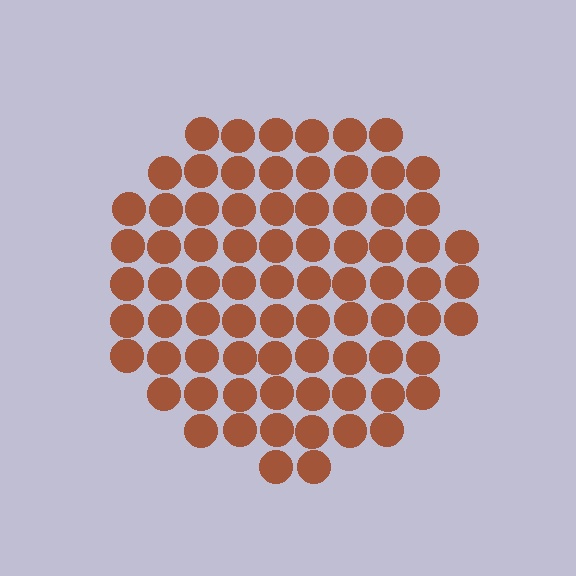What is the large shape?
The large shape is a circle.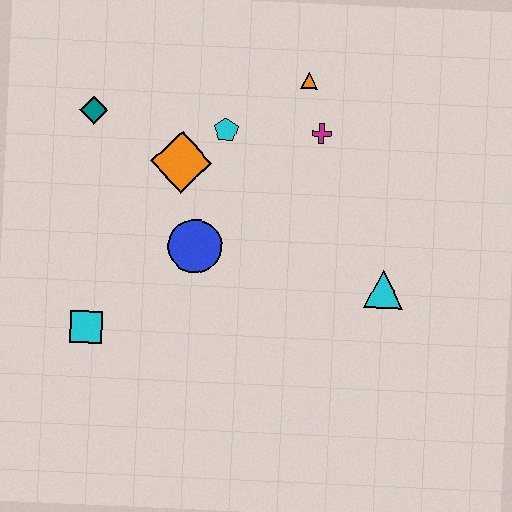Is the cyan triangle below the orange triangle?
Yes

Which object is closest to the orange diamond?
The cyan pentagon is closest to the orange diamond.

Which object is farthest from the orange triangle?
The cyan square is farthest from the orange triangle.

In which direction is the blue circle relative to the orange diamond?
The blue circle is below the orange diamond.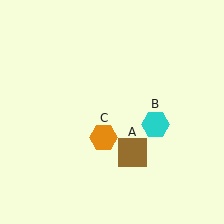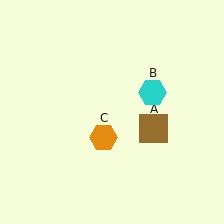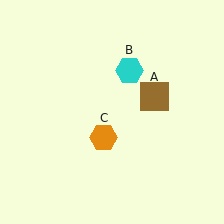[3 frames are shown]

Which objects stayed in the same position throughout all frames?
Orange hexagon (object C) remained stationary.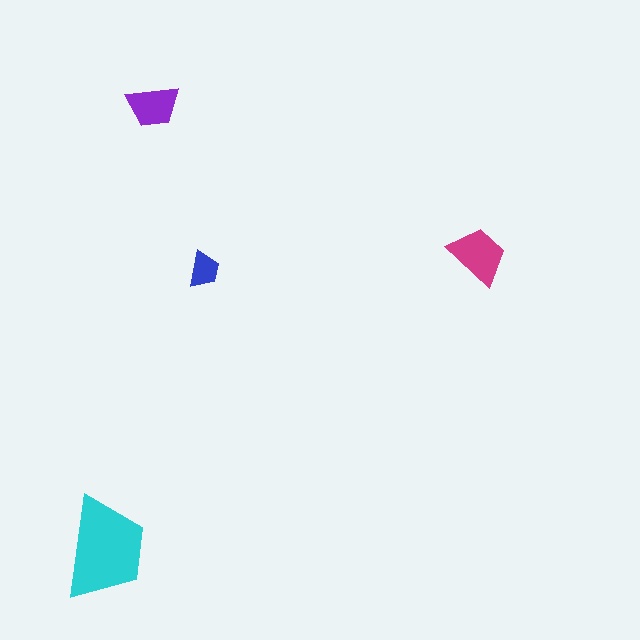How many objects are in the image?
There are 4 objects in the image.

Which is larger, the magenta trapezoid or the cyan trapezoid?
The cyan one.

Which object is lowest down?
The cyan trapezoid is bottommost.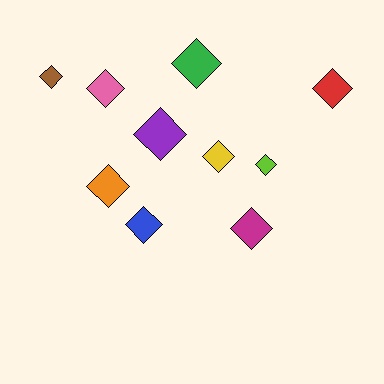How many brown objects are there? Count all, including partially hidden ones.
There is 1 brown object.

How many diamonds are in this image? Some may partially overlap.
There are 10 diamonds.